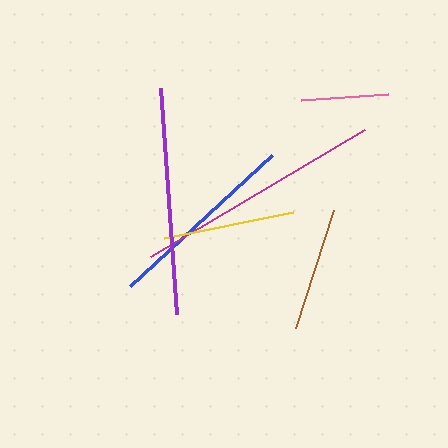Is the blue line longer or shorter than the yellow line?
The blue line is longer than the yellow line.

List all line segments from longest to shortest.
From longest to shortest: magenta, purple, blue, yellow, brown, pink.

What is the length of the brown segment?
The brown segment is approximately 124 pixels long.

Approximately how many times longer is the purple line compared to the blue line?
The purple line is approximately 1.2 times the length of the blue line.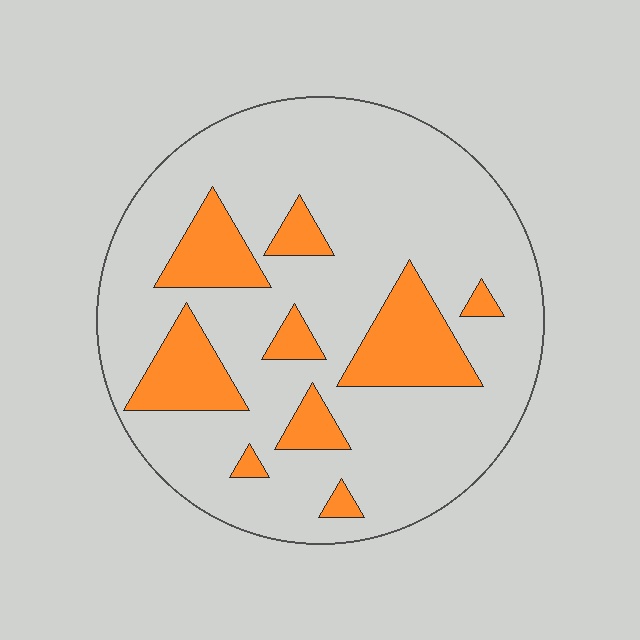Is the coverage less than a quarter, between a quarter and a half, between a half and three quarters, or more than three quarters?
Less than a quarter.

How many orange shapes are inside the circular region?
9.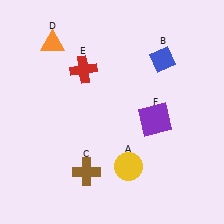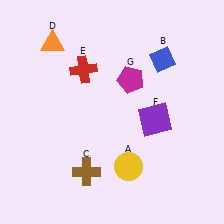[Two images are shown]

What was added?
A magenta pentagon (G) was added in Image 2.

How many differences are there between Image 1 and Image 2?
There is 1 difference between the two images.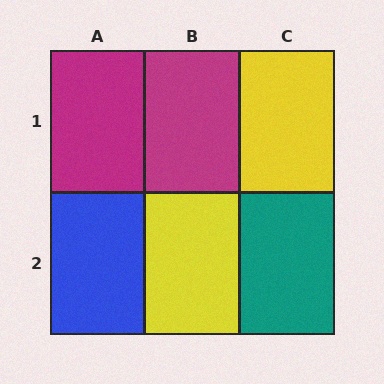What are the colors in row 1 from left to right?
Magenta, magenta, yellow.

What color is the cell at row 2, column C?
Teal.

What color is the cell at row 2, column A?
Blue.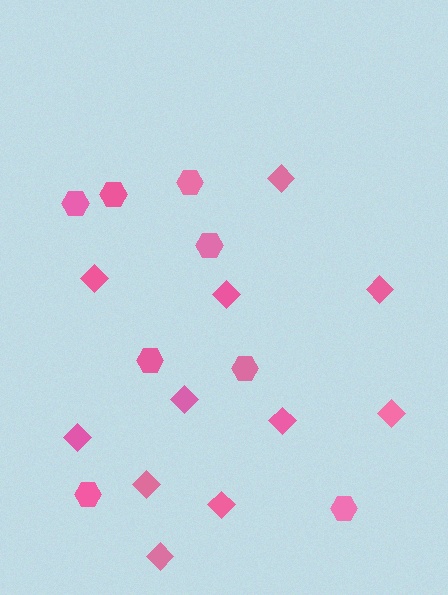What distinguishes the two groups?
There are 2 groups: one group of hexagons (8) and one group of diamonds (11).